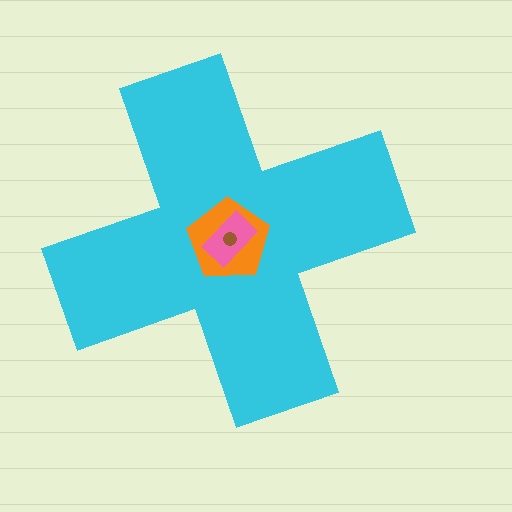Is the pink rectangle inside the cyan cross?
Yes.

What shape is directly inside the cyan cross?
The orange pentagon.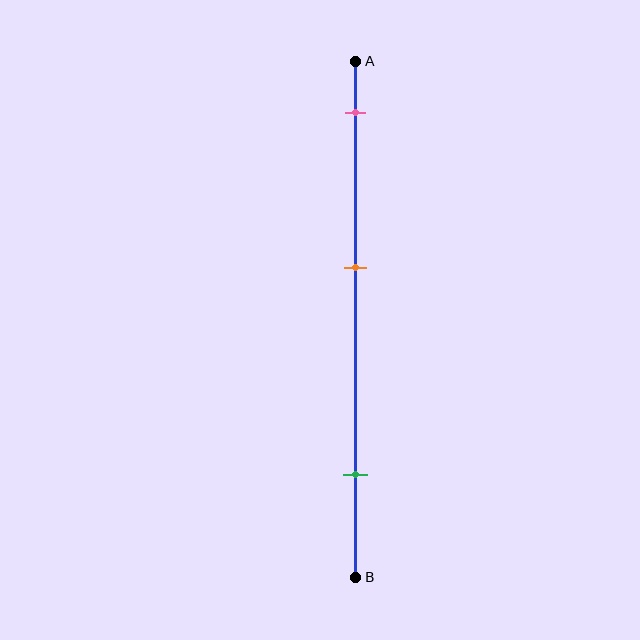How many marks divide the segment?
There are 3 marks dividing the segment.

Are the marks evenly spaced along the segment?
Yes, the marks are approximately evenly spaced.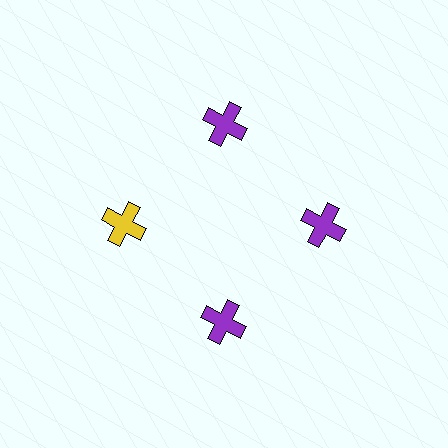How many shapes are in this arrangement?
There are 4 shapes arranged in a ring pattern.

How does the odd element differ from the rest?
It has a different color: yellow instead of purple.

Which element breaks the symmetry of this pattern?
The yellow cross at roughly the 9 o'clock position breaks the symmetry. All other shapes are purple crosses.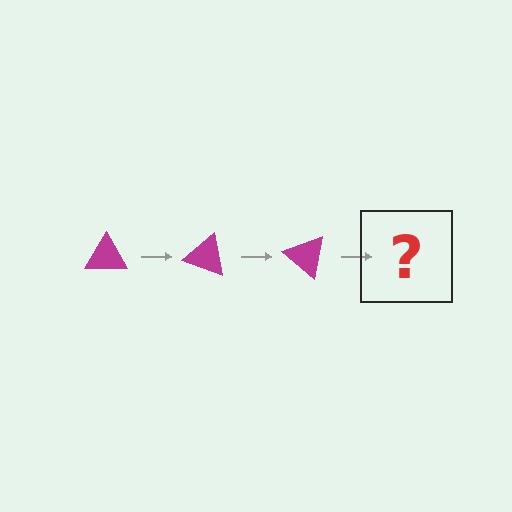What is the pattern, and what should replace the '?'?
The pattern is that the triangle rotates 20 degrees each step. The '?' should be a magenta triangle rotated 60 degrees.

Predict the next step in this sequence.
The next step is a magenta triangle rotated 60 degrees.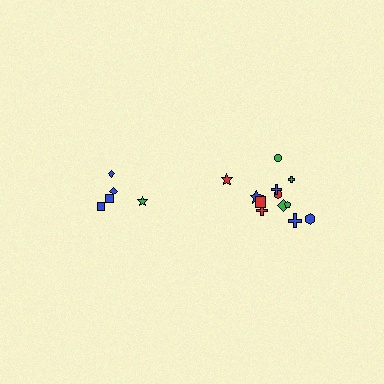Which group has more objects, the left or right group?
The right group.